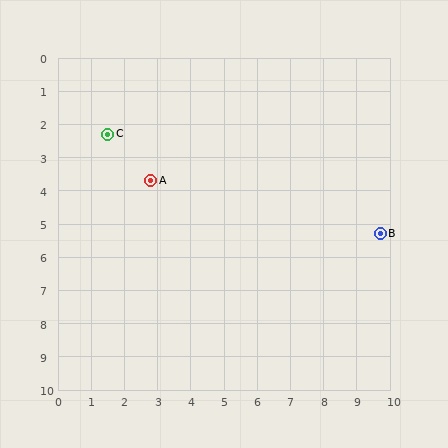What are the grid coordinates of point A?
Point A is at approximately (2.8, 3.7).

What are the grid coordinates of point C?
Point C is at approximately (1.5, 2.3).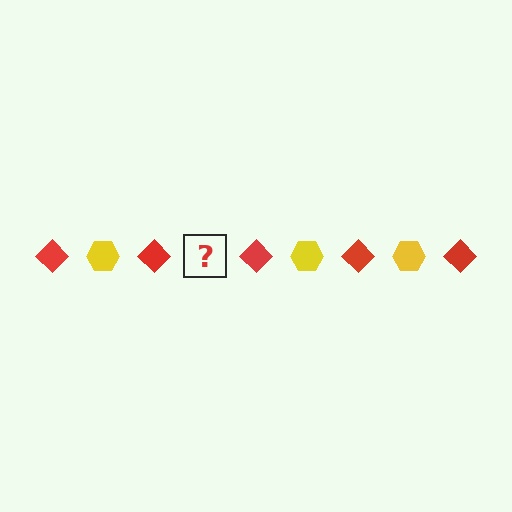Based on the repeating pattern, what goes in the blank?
The blank should be a yellow hexagon.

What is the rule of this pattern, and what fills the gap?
The rule is that the pattern alternates between red diamond and yellow hexagon. The gap should be filled with a yellow hexagon.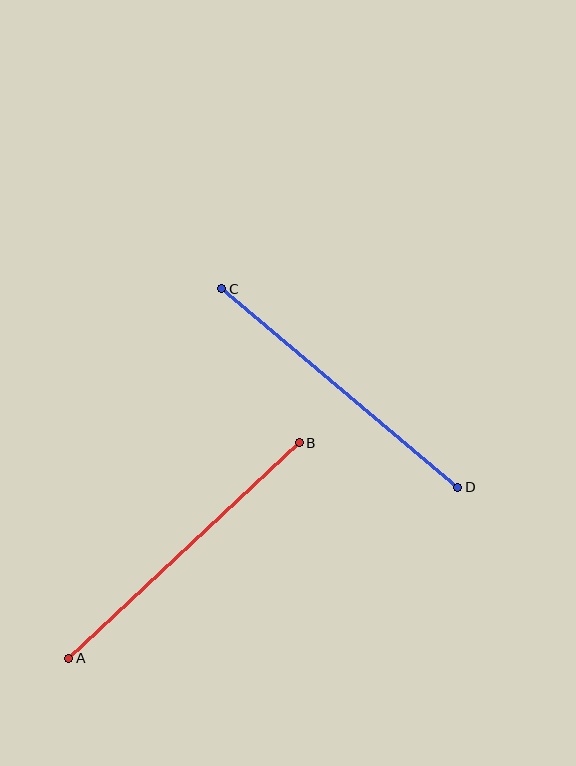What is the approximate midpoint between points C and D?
The midpoint is at approximately (340, 388) pixels.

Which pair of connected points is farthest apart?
Points A and B are farthest apart.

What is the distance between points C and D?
The distance is approximately 309 pixels.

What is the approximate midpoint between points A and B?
The midpoint is at approximately (184, 551) pixels.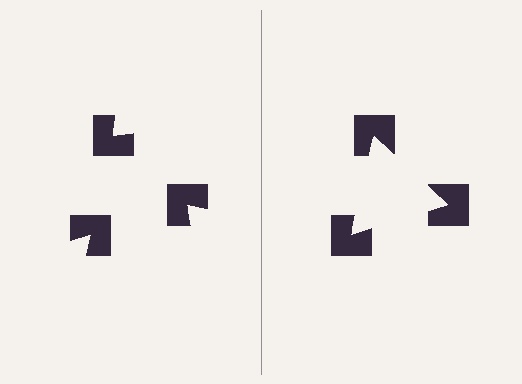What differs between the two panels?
The notched squares are positioned identically on both sides; only the wedge orientations differ. On the right they align to a triangle; on the left they are misaligned.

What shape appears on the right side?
An illusory triangle.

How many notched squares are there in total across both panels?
6 — 3 on each side.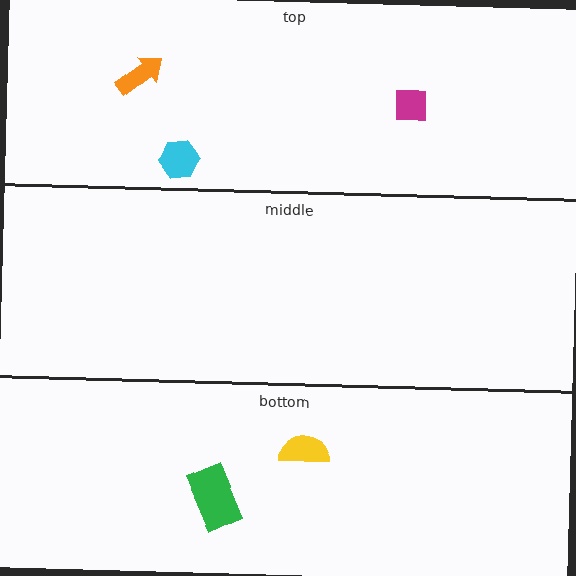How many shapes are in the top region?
3.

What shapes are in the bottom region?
The yellow semicircle, the green rectangle.